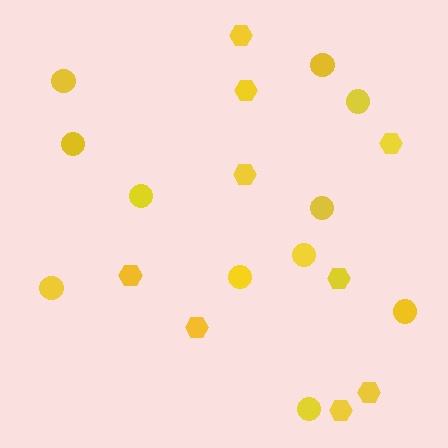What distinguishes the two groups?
There are 2 groups: one group of hexagons (9) and one group of circles (11).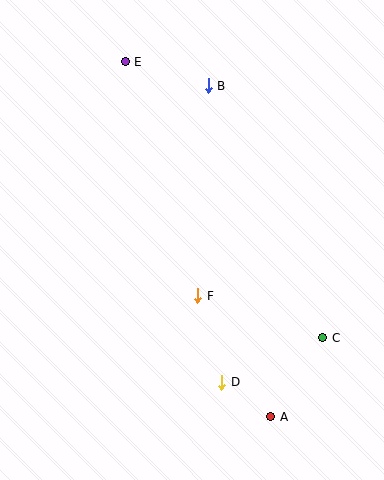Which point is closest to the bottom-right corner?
Point A is closest to the bottom-right corner.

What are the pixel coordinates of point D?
Point D is at (222, 382).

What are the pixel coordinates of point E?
Point E is at (125, 62).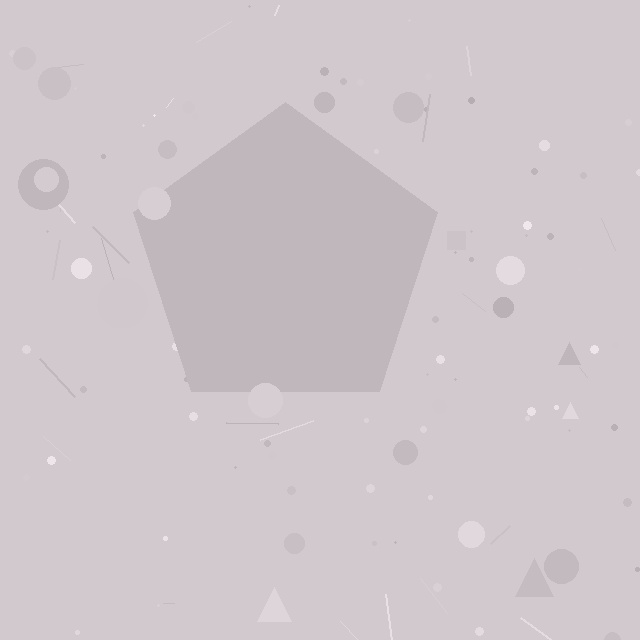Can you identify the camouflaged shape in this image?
The camouflaged shape is a pentagon.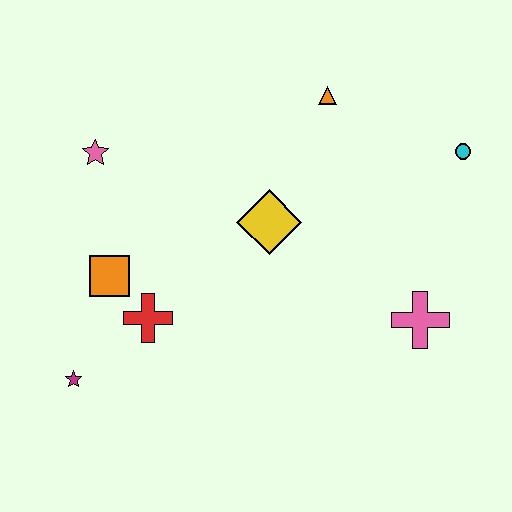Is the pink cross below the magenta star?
No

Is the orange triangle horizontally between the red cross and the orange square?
No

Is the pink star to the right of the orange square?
No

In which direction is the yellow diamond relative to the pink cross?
The yellow diamond is to the left of the pink cross.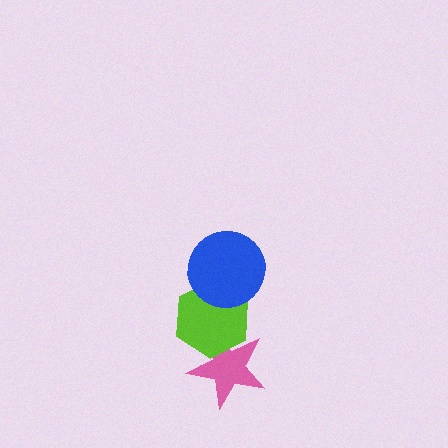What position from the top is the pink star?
The pink star is 3rd from the top.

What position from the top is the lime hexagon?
The lime hexagon is 2nd from the top.